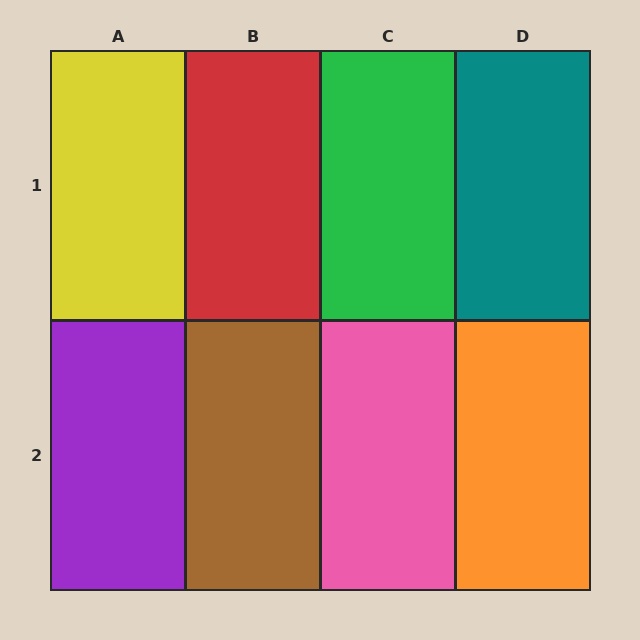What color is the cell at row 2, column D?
Orange.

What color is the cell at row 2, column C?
Pink.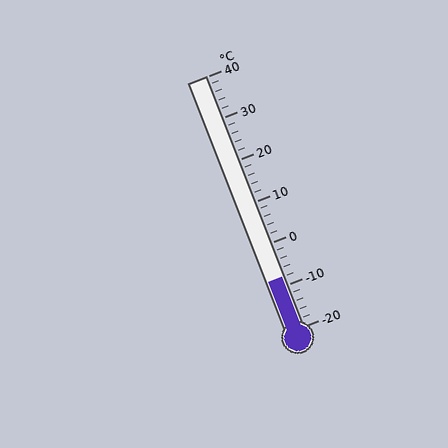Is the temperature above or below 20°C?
The temperature is below 20°C.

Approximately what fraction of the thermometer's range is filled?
The thermometer is filled to approximately 20% of its range.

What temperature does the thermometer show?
The thermometer shows approximately -8°C.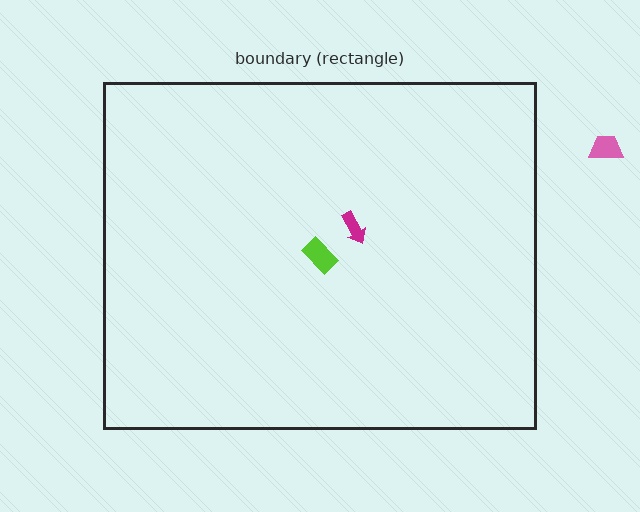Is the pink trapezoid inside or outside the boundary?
Outside.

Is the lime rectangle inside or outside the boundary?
Inside.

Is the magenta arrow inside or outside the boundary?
Inside.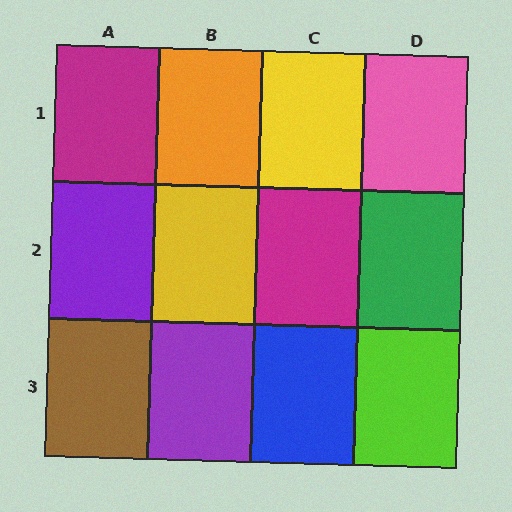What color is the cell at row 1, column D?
Pink.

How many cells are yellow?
2 cells are yellow.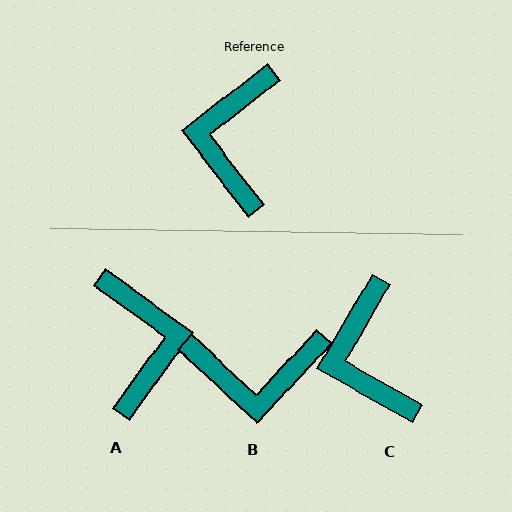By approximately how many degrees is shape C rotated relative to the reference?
Approximately 22 degrees counter-clockwise.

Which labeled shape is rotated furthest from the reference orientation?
A, about 164 degrees away.